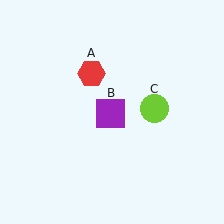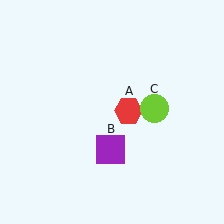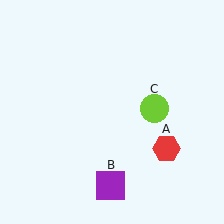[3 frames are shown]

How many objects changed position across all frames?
2 objects changed position: red hexagon (object A), purple square (object B).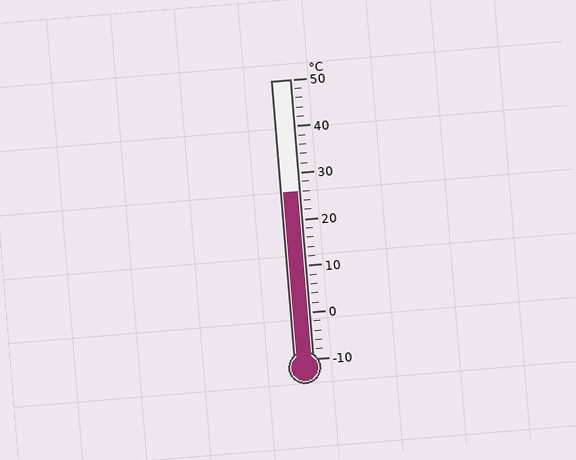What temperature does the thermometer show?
The thermometer shows approximately 26°C.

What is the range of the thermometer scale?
The thermometer scale ranges from -10°C to 50°C.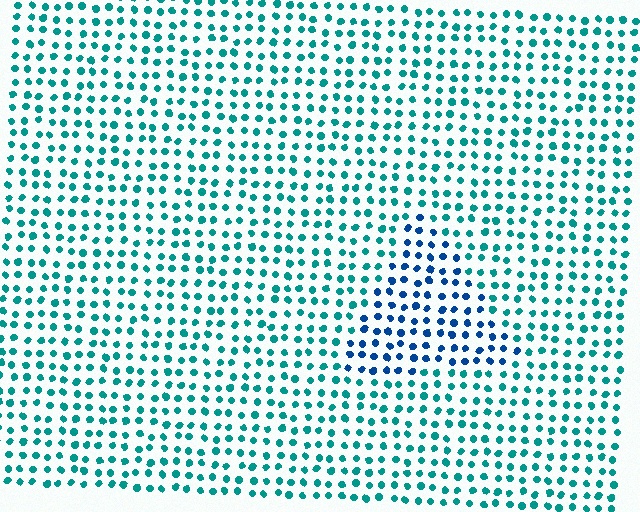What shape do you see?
I see a triangle.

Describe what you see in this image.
The image is filled with small teal elements in a uniform arrangement. A triangle-shaped region is visible where the elements are tinted to a slightly different hue, forming a subtle color boundary.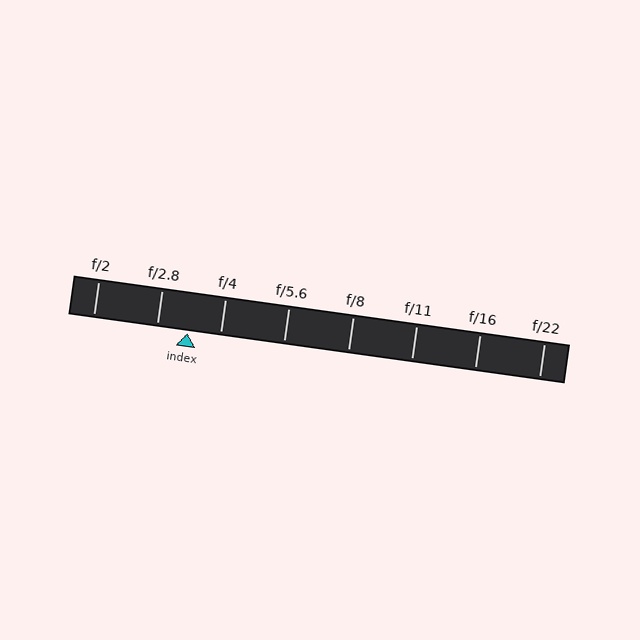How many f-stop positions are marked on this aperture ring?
There are 8 f-stop positions marked.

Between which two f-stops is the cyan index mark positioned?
The index mark is between f/2.8 and f/4.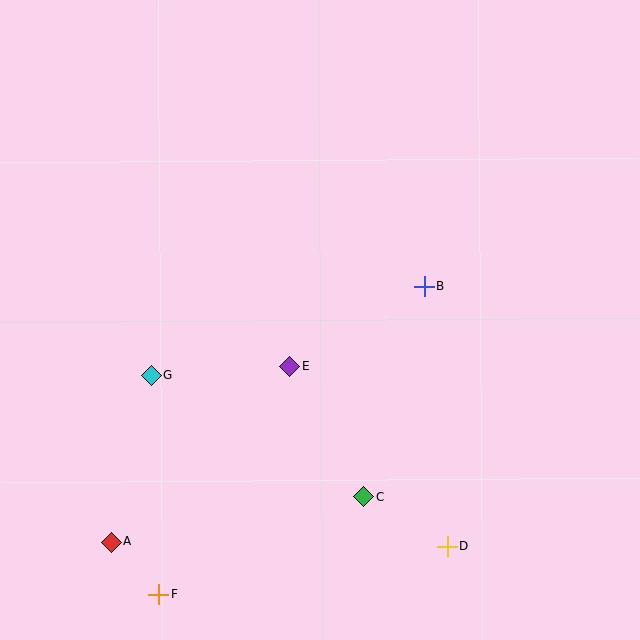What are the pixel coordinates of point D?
Point D is at (447, 546).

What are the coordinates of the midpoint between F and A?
The midpoint between F and A is at (135, 568).